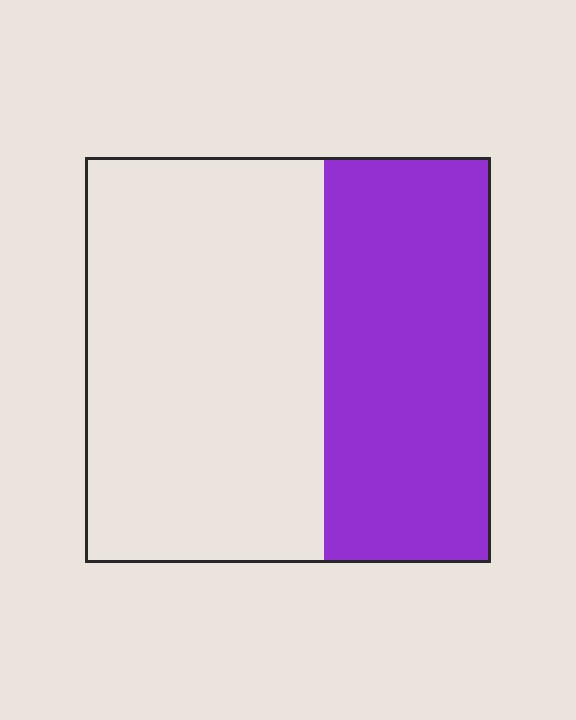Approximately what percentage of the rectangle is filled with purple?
Approximately 40%.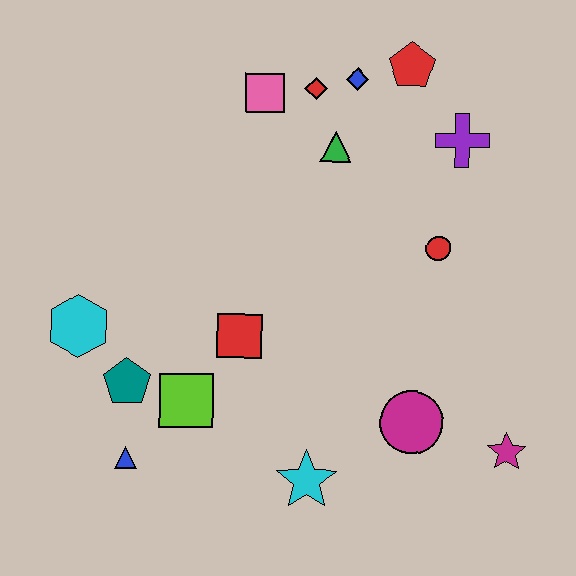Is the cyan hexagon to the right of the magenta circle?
No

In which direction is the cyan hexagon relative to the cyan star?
The cyan hexagon is to the left of the cyan star.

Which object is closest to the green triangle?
The red diamond is closest to the green triangle.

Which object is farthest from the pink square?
The magenta star is farthest from the pink square.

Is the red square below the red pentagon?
Yes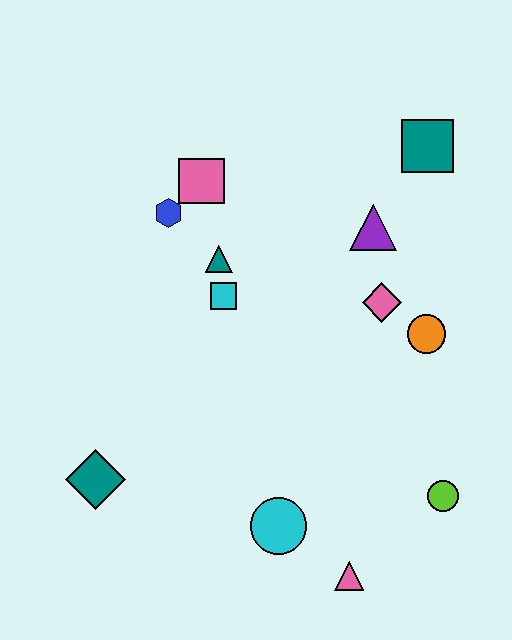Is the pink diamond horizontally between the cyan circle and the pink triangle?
No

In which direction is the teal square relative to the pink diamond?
The teal square is above the pink diamond.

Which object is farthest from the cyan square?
The pink triangle is farthest from the cyan square.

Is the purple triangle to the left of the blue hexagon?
No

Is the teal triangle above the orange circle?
Yes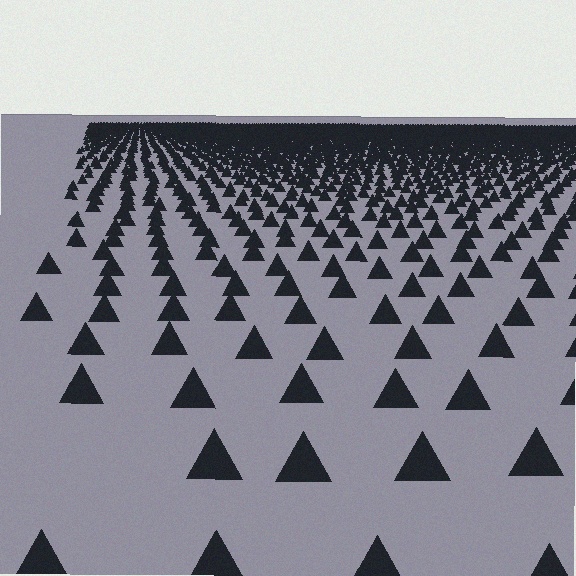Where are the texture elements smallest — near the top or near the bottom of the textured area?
Near the top.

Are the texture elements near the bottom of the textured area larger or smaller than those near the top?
Larger. Near the bottom, elements are closer to the viewer and appear at a bigger on-screen size.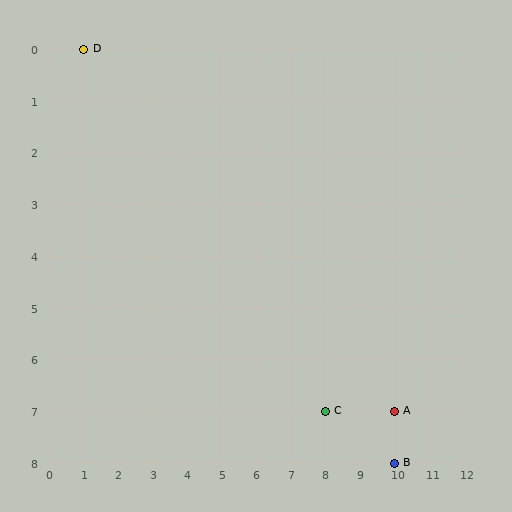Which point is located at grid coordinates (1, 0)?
Point D is at (1, 0).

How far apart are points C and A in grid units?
Points C and A are 2 columns apart.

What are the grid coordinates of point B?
Point B is at grid coordinates (10, 8).